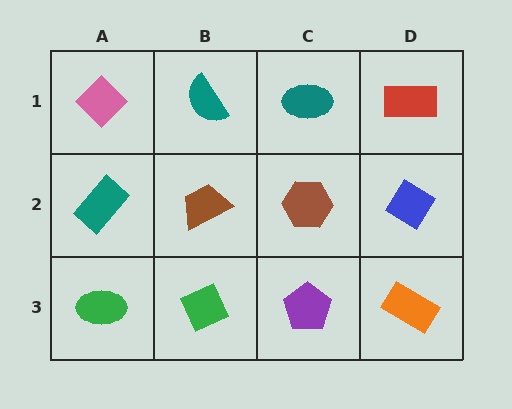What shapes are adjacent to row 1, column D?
A blue diamond (row 2, column D), a teal ellipse (row 1, column C).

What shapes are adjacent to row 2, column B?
A teal semicircle (row 1, column B), a green diamond (row 3, column B), a teal rectangle (row 2, column A), a brown hexagon (row 2, column C).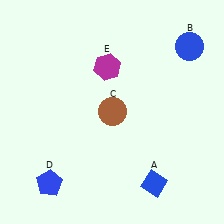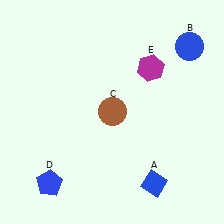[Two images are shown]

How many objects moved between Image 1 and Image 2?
1 object moved between the two images.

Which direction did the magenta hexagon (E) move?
The magenta hexagon (E) moved right.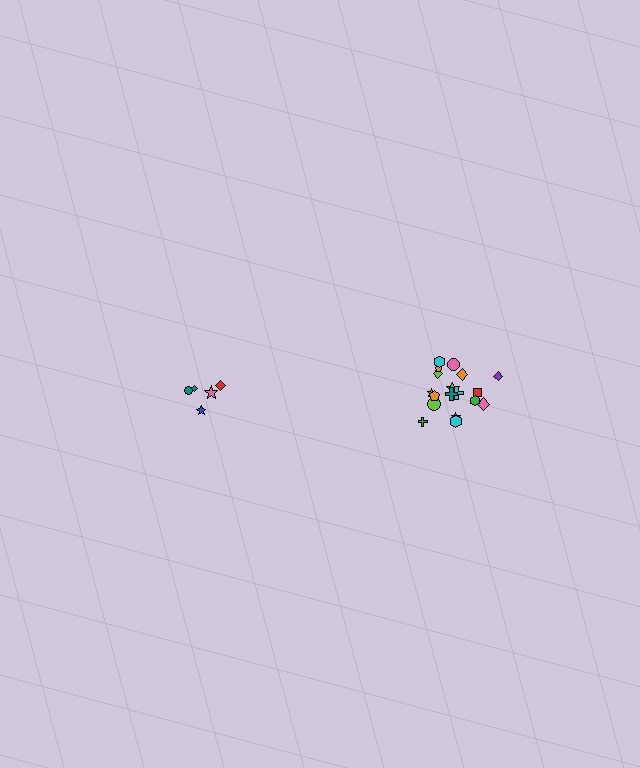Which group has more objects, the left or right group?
The right group.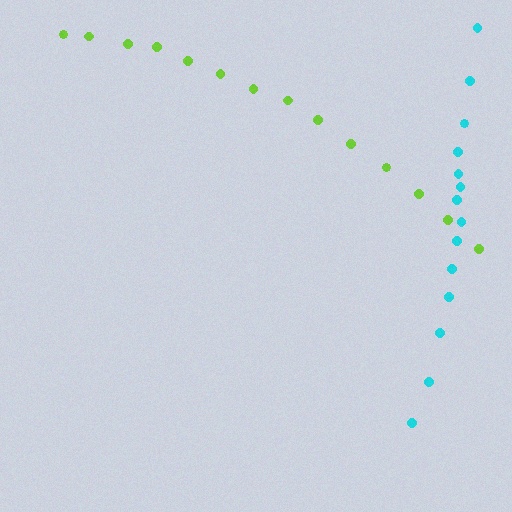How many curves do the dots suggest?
There are 2 distinct paths.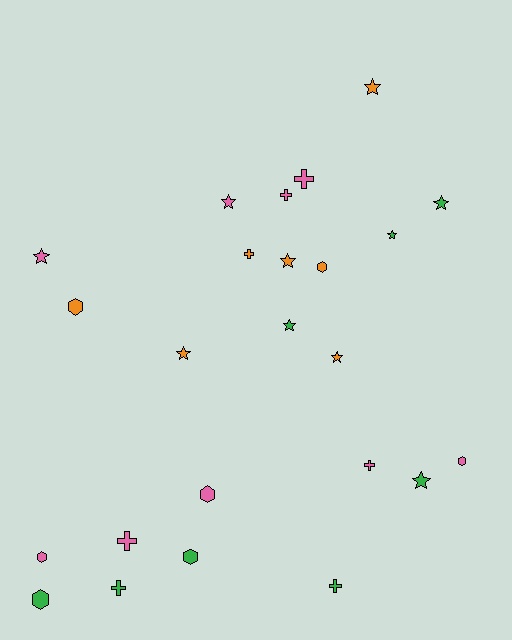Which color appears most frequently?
Pink, with 9 objects.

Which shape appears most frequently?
Star, with 10 objects.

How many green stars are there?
There are 4 green stars.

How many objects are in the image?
There are 24 objects.